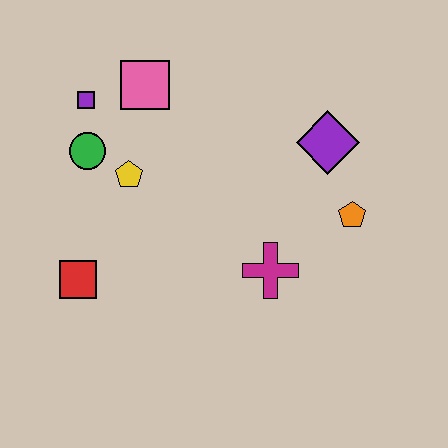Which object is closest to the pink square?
The purple square is closest to the pink square.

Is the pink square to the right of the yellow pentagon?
Yes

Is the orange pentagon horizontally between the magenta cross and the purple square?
No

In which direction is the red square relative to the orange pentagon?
The red square is to the left of the orange pentagon.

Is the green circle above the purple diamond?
No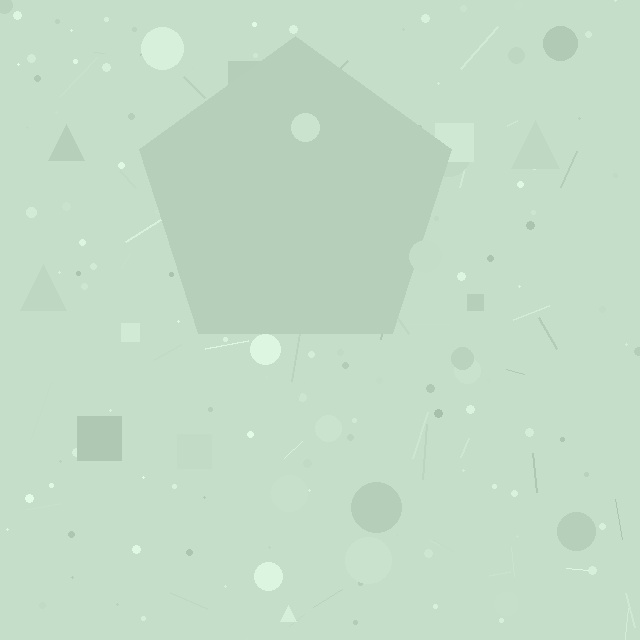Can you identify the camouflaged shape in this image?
The camouflaged shape is a pentagon.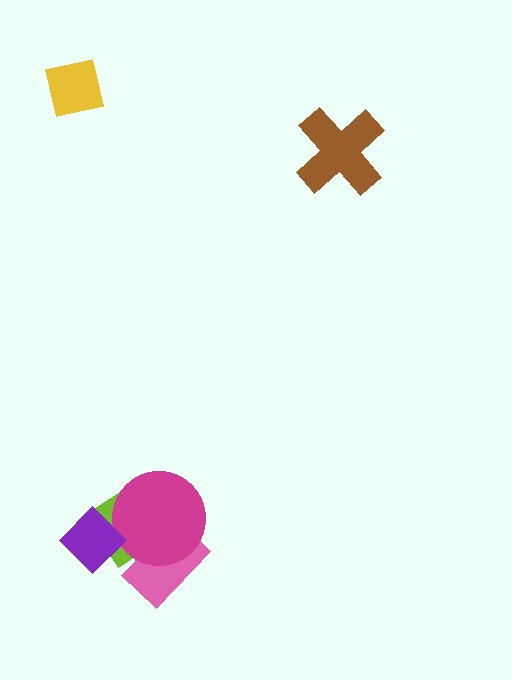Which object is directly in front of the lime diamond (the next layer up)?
The magenta circle is directly in front of the lime diamond.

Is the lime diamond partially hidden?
Yes, it is partially covered by another shape.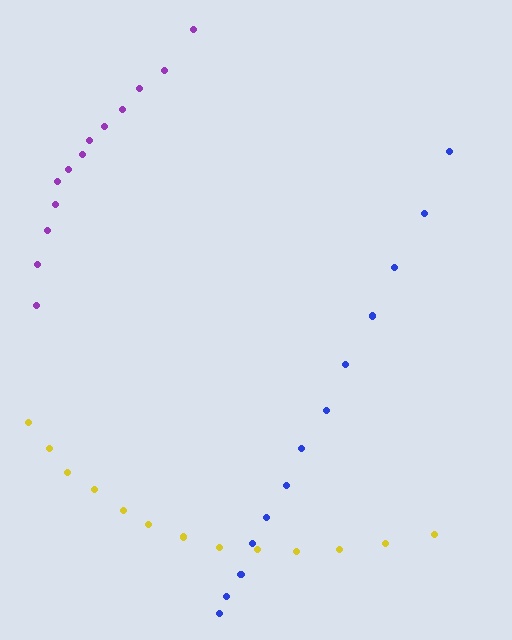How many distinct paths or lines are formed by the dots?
There are 3 distinct paths.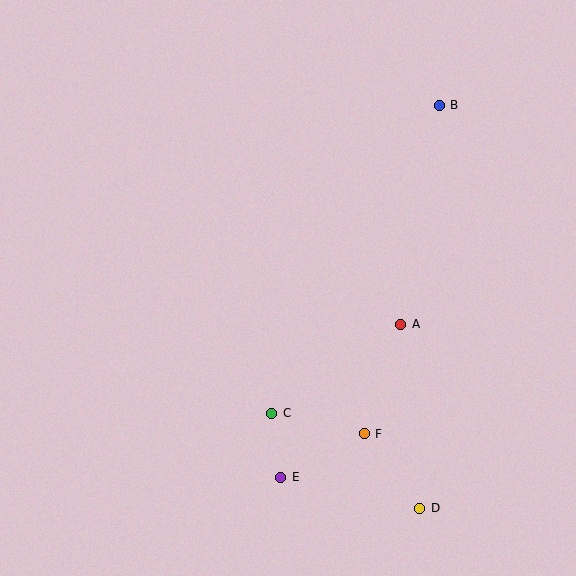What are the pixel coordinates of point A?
Point A is at (401, 324).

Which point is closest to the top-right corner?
Point B is closest to the top-right corner.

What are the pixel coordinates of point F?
Point F is at (364, 434).